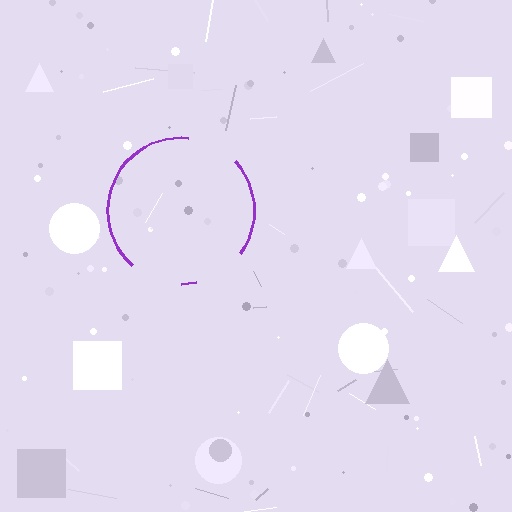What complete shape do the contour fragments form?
The contour fragments form a circle.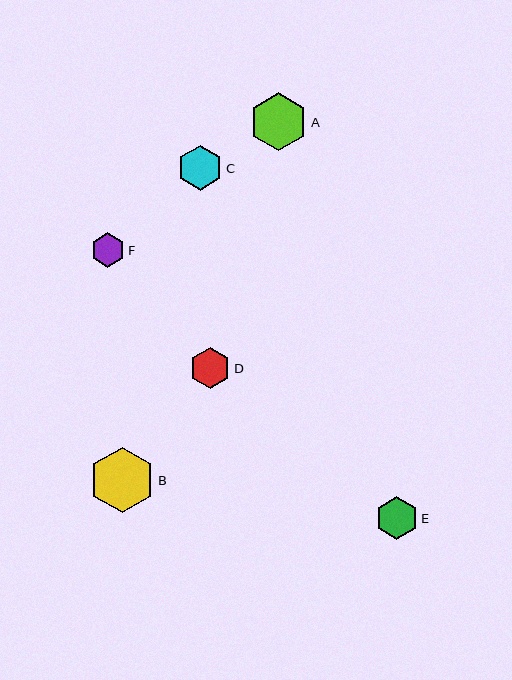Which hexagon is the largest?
Hexagon B is the largest with a size of approximately 65 pixels.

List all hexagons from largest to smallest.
From largest to smallest: B, A, C, E, D, F.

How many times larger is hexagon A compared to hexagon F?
Hexagon A is approximately 1.7 times the size of hexagon F.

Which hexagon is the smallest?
Hexagon F is the smallest with a size of approximately 34 pixels.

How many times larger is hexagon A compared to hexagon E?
Hexagon A is approximately 1.3 times the size of hexagon E.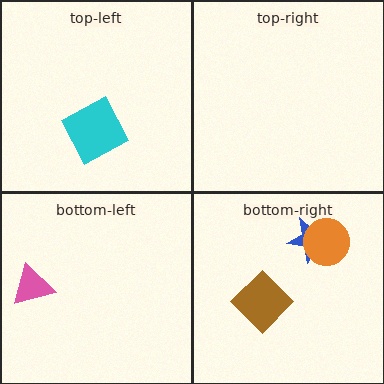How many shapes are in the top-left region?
1.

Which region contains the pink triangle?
The bottom-left region.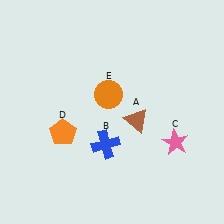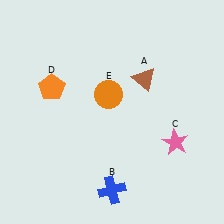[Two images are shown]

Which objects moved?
The objects that moved are: the brown triangle (A), the blue cross (B), the orange pentagon (D).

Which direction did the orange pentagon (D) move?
The orange pentagon (D) moved up.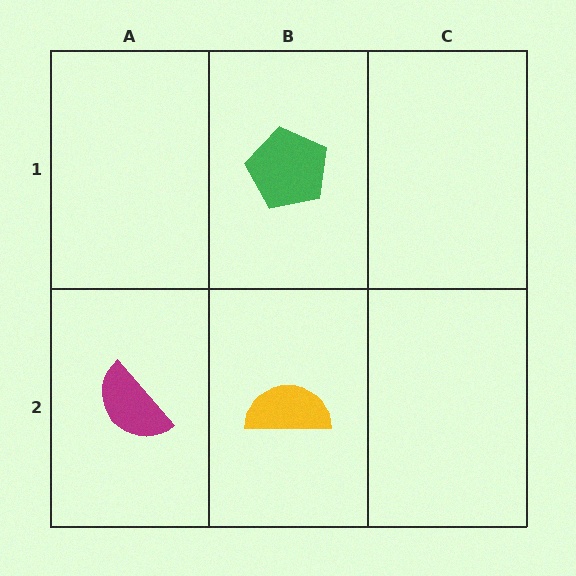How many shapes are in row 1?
1 shape.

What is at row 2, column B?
A yellow semicircle.